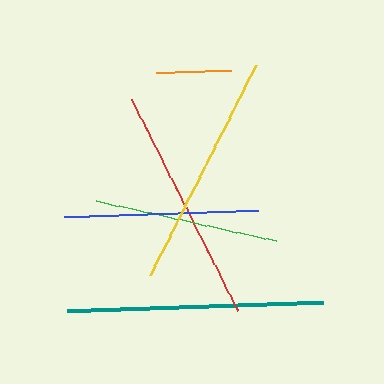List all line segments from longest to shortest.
From longest to shortest: teal, red, yellow, blue, green, orange.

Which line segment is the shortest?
The orange line is the shortest at approximately 75 pixels.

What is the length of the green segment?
The green segment is approximately 183 pixels long.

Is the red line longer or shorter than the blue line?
The red line is longer than the blue line.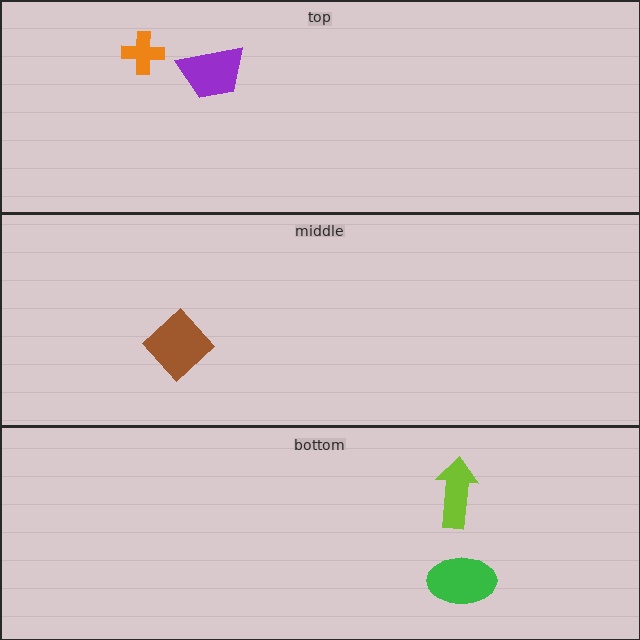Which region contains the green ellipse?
The bottom region.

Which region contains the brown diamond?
The middle region.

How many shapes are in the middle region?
1.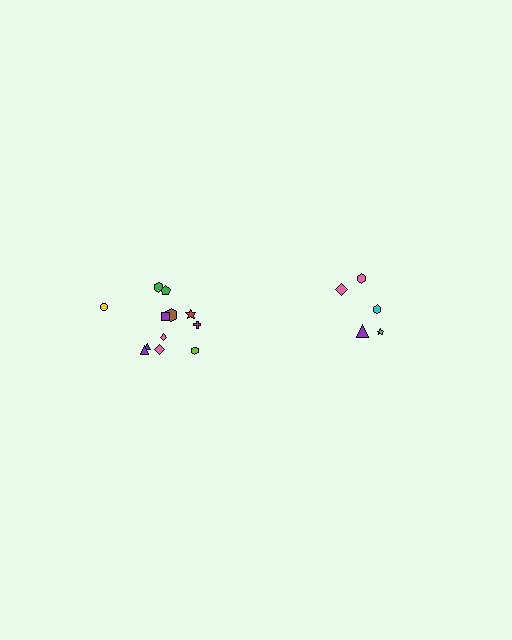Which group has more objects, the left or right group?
The left group.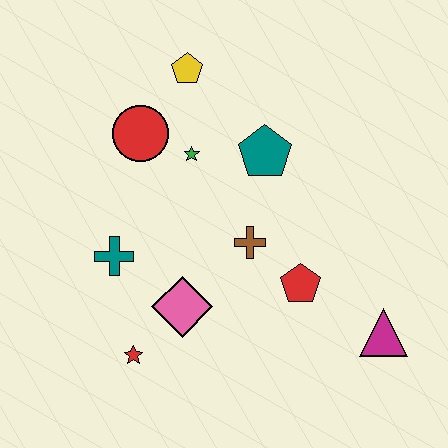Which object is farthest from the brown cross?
The yellow pentagon is farthest from the brown cross.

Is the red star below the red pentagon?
Yes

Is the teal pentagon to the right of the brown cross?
Yes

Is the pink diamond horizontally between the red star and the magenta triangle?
Yes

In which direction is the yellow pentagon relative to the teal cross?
The yellow pentagon is above the teal cross.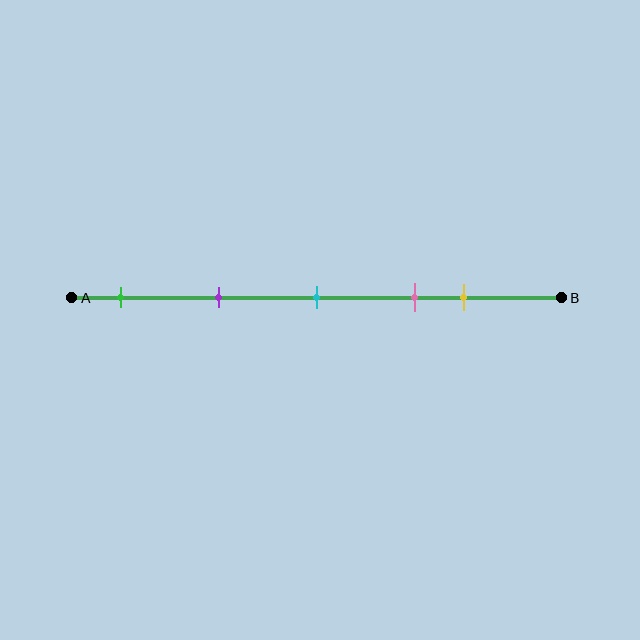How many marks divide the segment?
There are 5 marks dividing the segment.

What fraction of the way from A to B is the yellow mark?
The yellow mark is approximately 80% (0.8) of the way from A to B.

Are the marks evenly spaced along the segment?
No, the marks are not evenly spaced.